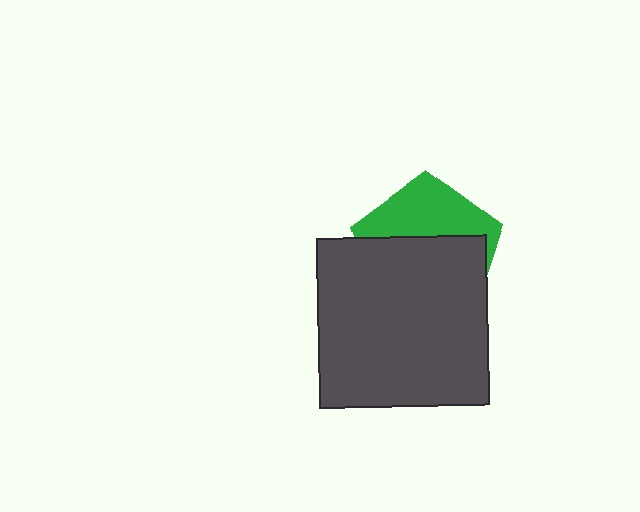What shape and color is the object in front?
The object in front is a dark gray square.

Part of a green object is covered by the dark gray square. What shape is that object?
It is a pentagon.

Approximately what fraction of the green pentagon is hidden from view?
Roughly 61% of the green pentagon is hidden behind the dark gray square.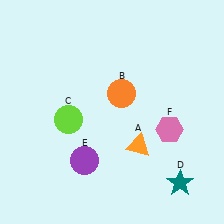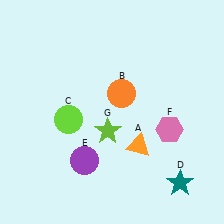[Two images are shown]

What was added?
A lime star (G) was added in Image 2.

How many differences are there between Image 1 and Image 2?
There is 1 difference between the two images.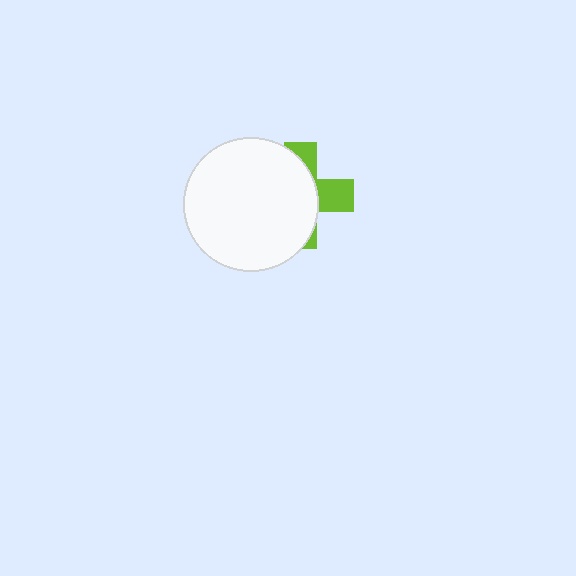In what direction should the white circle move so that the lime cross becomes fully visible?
The white circle should move left. That is the shortest direction to clear the overlap and leave the lime cross fully visible.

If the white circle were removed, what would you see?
You would see the complete lime cross.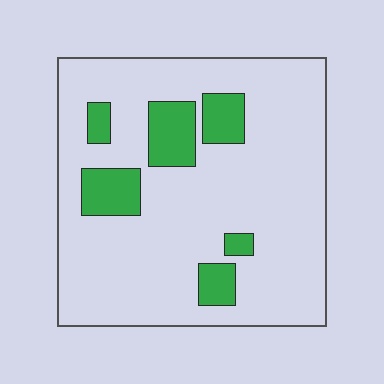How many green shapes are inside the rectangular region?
6.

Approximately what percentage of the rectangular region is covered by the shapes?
Approximately 15%.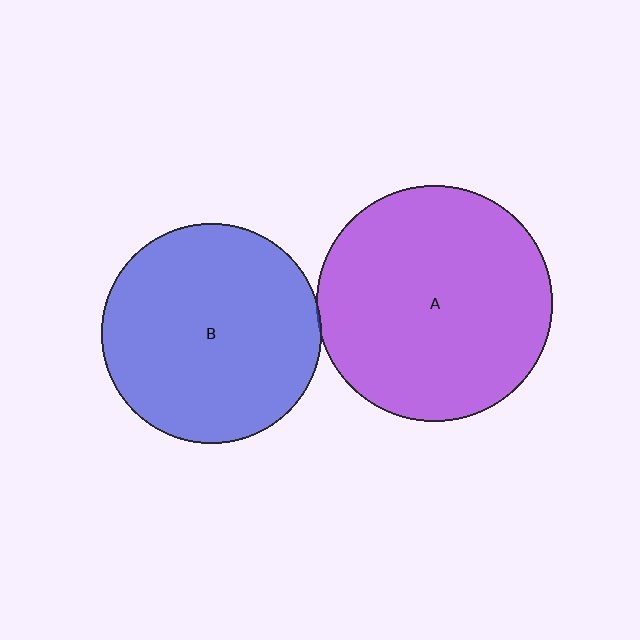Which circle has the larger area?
Circle A (purple).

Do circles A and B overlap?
Yes.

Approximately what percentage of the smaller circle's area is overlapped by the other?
Approximately 5%.